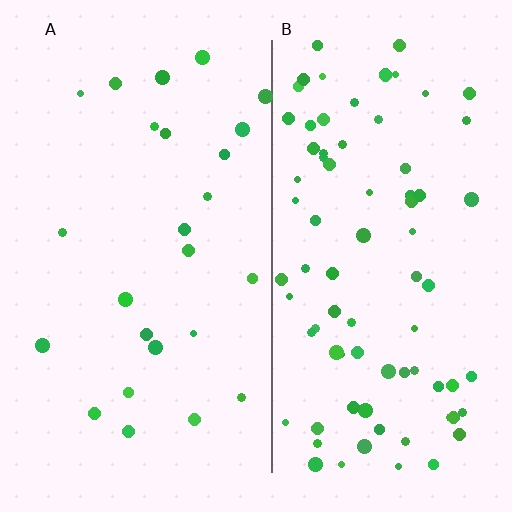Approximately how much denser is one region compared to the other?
Approximately 3.3× — region B over region A.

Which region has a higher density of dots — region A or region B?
B (the right).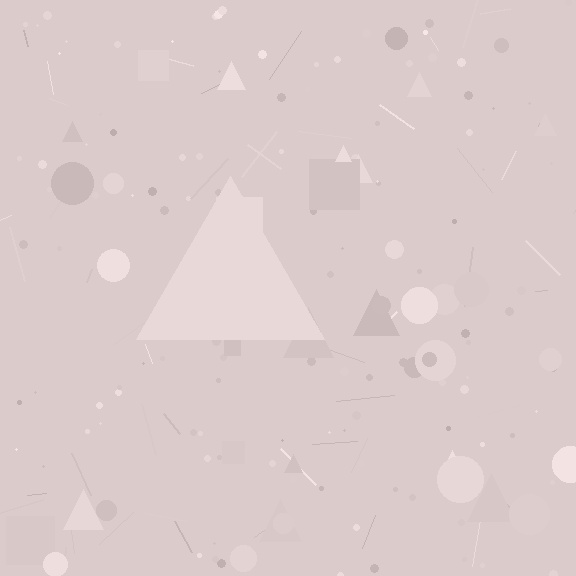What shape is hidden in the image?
A triangle is hidden in the image.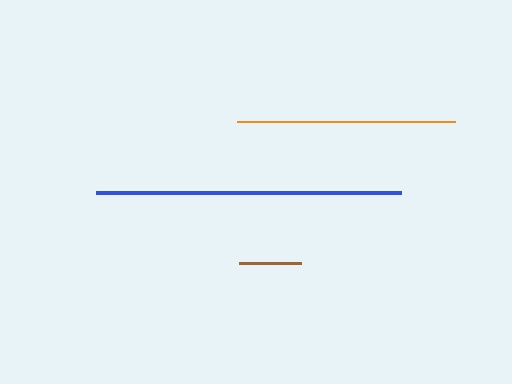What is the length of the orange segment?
The orange segment is approximately 218 pixels long.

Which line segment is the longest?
The blue line is the longest at approximately 305 pixels.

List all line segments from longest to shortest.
From longest to shortest: blue, orange, brown.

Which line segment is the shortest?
The brown line is the shortest at approximately 62 pixels.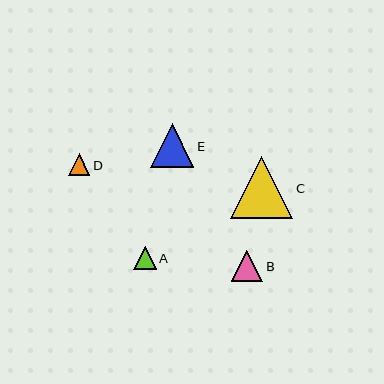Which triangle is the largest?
Triangle C is the largest with a size of approximately 62 pixels.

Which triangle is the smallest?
Triangle D is the smallest with a size of approximately 21 pixels.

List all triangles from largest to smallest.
From largest to smallest: C, E, B, A, D.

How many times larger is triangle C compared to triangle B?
Triangle C is approximately 2.0 times the size of triangle B.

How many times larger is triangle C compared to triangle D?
Triangle C is approximately 2.9 times the size of triangle D.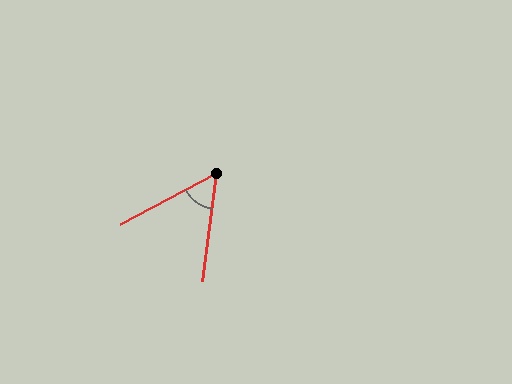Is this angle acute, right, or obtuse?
It is acute.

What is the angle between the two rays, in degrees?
Approximately 55 degrees.